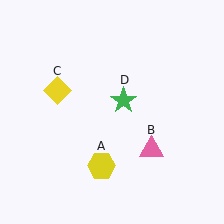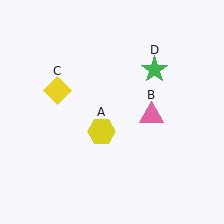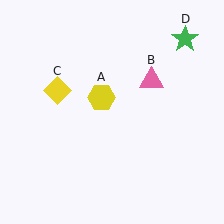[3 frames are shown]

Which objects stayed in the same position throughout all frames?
Yellow diamond (object C) remained stationary.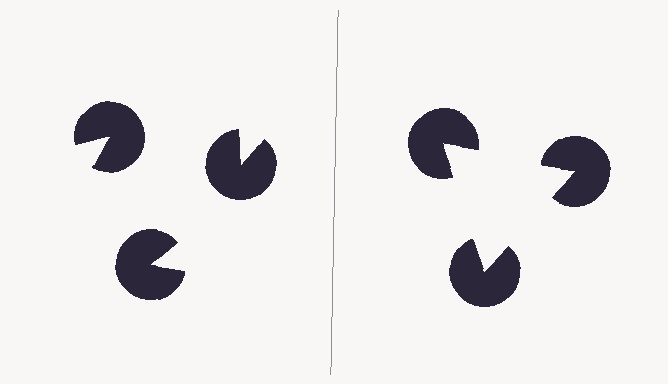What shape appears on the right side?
An illusory triangle.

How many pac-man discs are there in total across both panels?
6 — 3 on each side.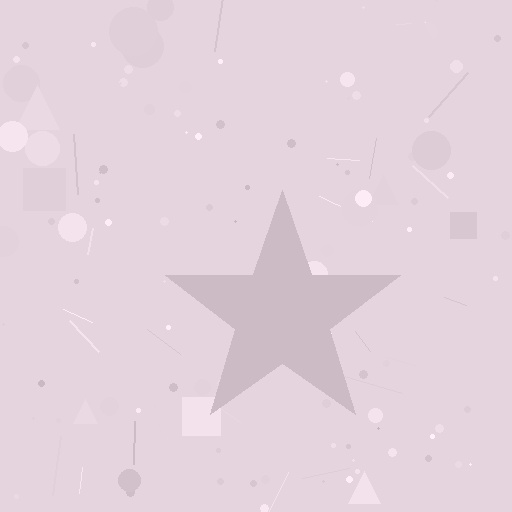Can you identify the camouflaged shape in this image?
The camouflaged shape is a star.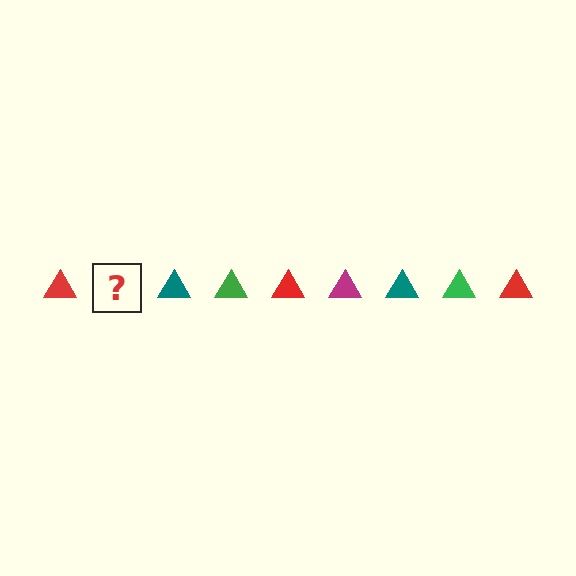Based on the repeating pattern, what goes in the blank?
The blank should be a magenta triangle.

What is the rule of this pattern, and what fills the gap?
The rule is that the pattern cycles through red, magenta, teal, green triangles. The gap should be filled with a magenta triangle.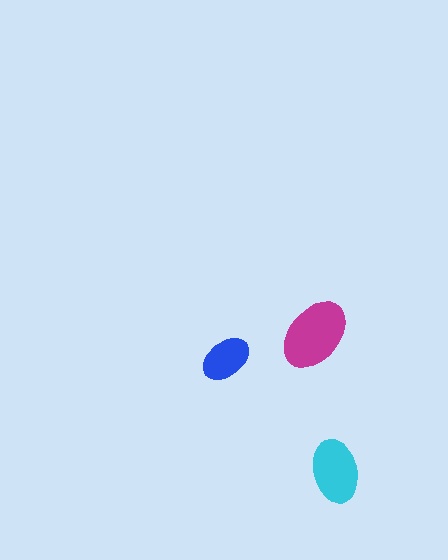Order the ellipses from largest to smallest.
the magenta one, the cyan one, the blue one.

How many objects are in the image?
There are 3 objects in the image.